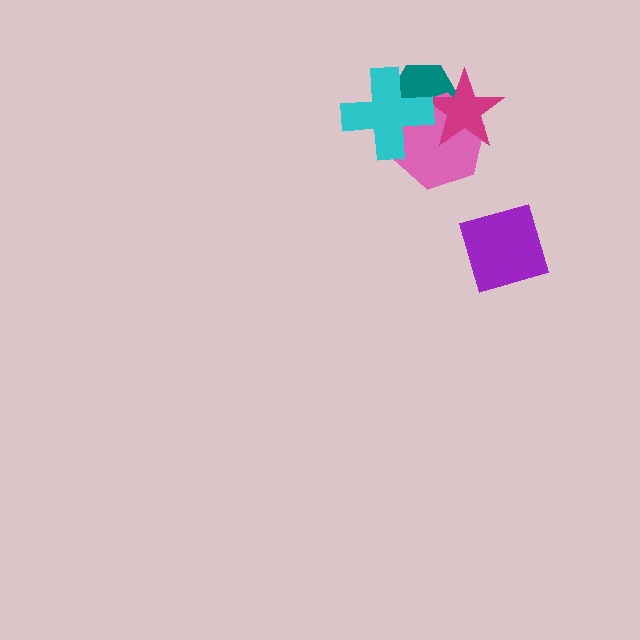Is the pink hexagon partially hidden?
Yes, it is partially covered by another shape.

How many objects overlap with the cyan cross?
3 objects overlap with the cyan cross.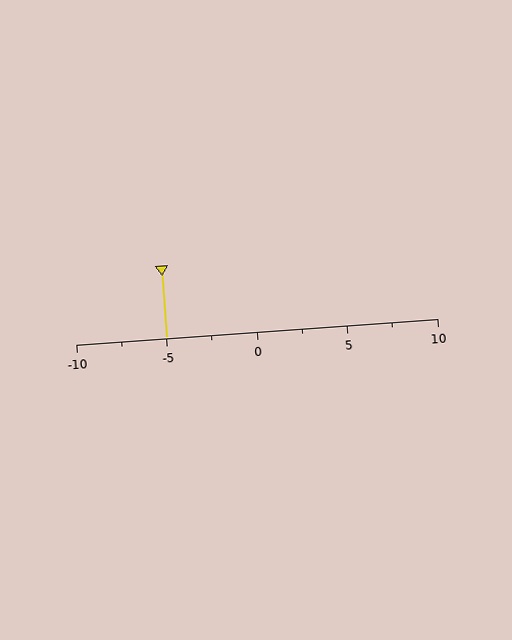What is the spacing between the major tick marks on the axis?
The major ticks are spaced 5 apart.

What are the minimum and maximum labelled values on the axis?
The axis runs from -10 to 10.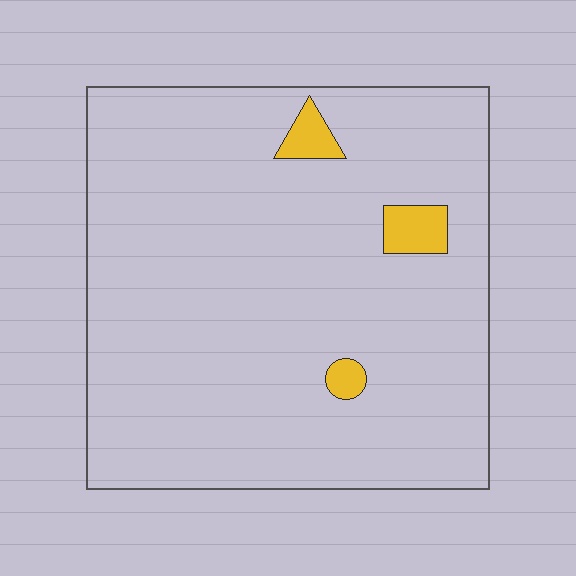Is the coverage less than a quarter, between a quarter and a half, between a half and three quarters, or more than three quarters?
Less than a quarter.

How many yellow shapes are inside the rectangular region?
3.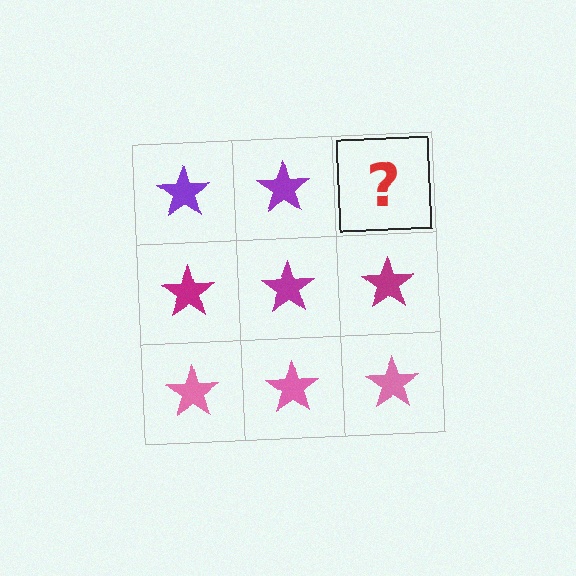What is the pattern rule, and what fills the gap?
The rule is that each row has a consistent color. The gap should be filled with a purple star.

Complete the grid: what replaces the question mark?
The question mark should be replaced with a purple star.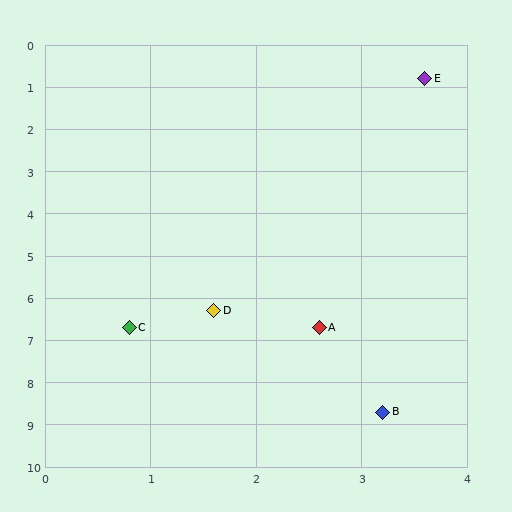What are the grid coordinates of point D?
Point D is at approximately (1.6, 6.3).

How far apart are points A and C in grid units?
Points A and C are about 1.8 grid units apart.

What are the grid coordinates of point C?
Point C is at approximately (0.8, 6.7).